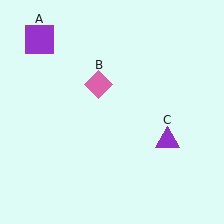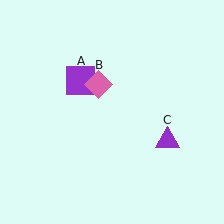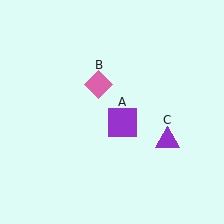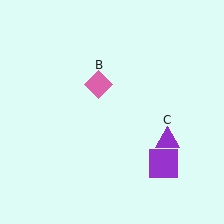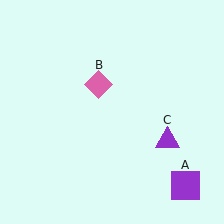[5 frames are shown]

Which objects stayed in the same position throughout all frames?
Pink diamond (object B) and purple triangle (object C) remained stationary.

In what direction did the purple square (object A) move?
The purple square (object A) moved down and to the right.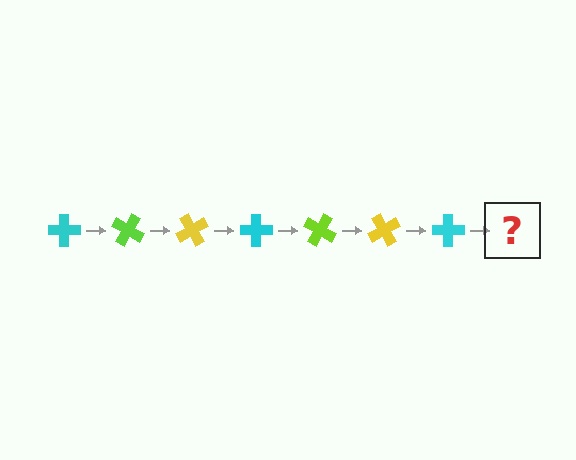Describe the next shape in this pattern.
It should be a lime cross, rotated 210 degrees from the start.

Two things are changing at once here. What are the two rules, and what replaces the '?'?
The two rules are that it rotates 30 degrees each step and the color cycles through cyan, lime, and yellow. The '?' should be a lime cross, rotated 210 degrees from the start.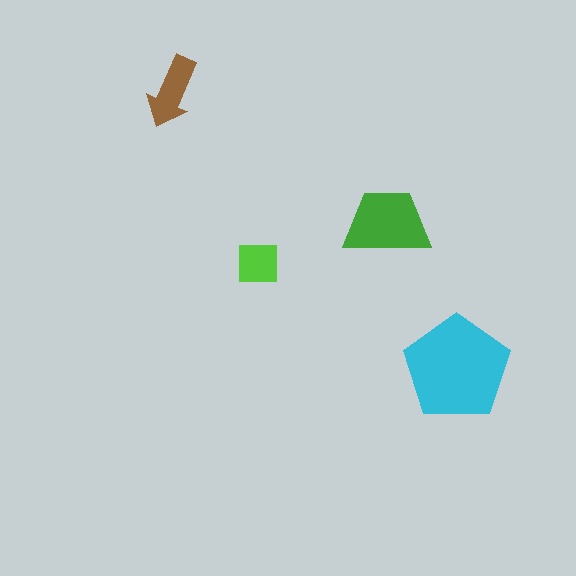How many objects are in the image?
There are 4 objects in the image.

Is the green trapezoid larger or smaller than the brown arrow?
Larger.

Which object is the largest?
The cyan pentagon.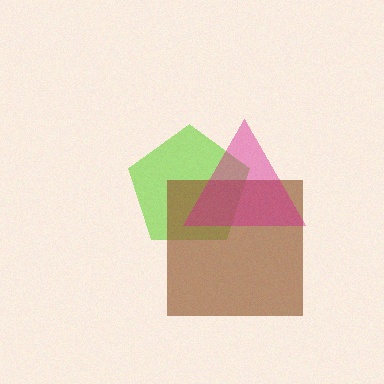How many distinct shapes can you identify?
There are 3 distinct shapes: a lime pentagon, a brown square, a magenta triangle.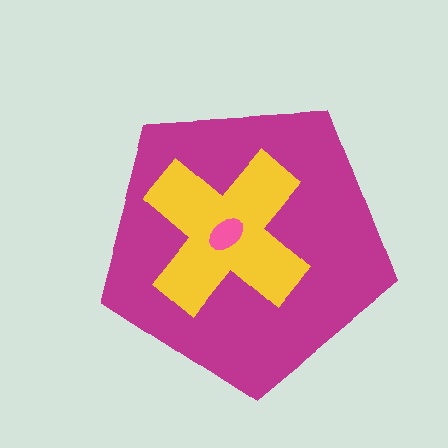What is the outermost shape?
The magenta pentagon.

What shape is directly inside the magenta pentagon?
The yellow cross.